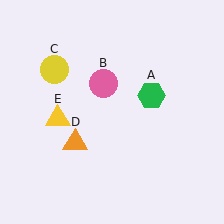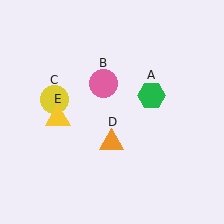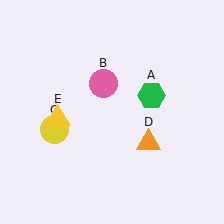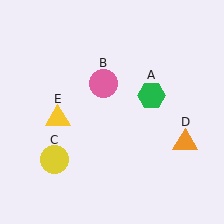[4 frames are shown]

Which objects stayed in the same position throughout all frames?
Green hexagon (object A) and pink circle (object B) and yellow triangle (object E) remained stationary.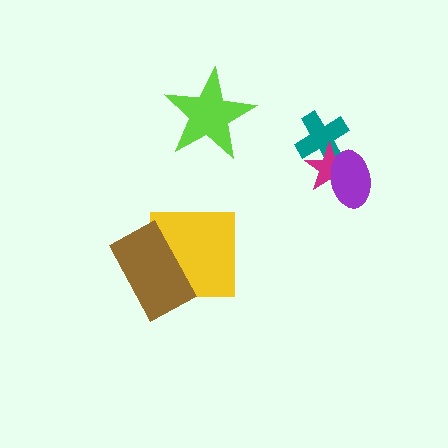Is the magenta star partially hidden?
Yes, it is partially covered by another shape.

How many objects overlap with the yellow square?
1 object overlaps with the yellow square.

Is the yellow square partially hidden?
Yes, it is partially covered by another shape.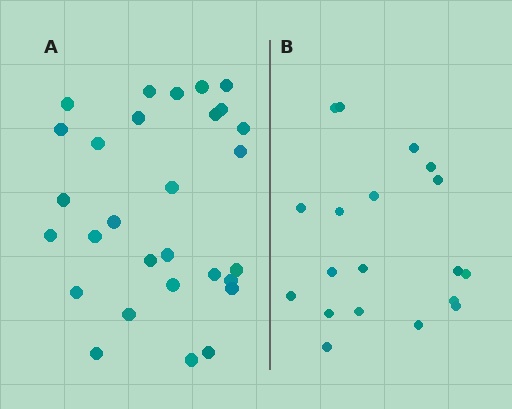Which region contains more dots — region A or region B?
Region A (the left region) has more dots.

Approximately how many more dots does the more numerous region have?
Region A has roughly 10 or so more dots than region B.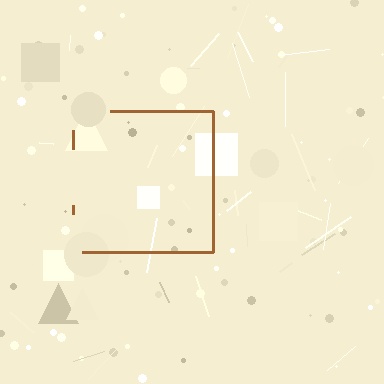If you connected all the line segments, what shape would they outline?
They would outline a square.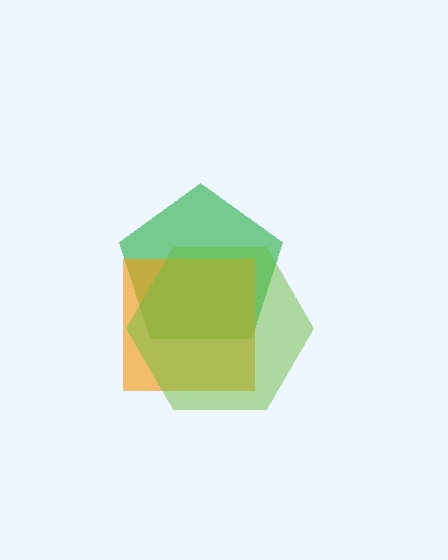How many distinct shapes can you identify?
There are 3 distinct shapes: a green pentagon, an orange square, a lime hexagon.